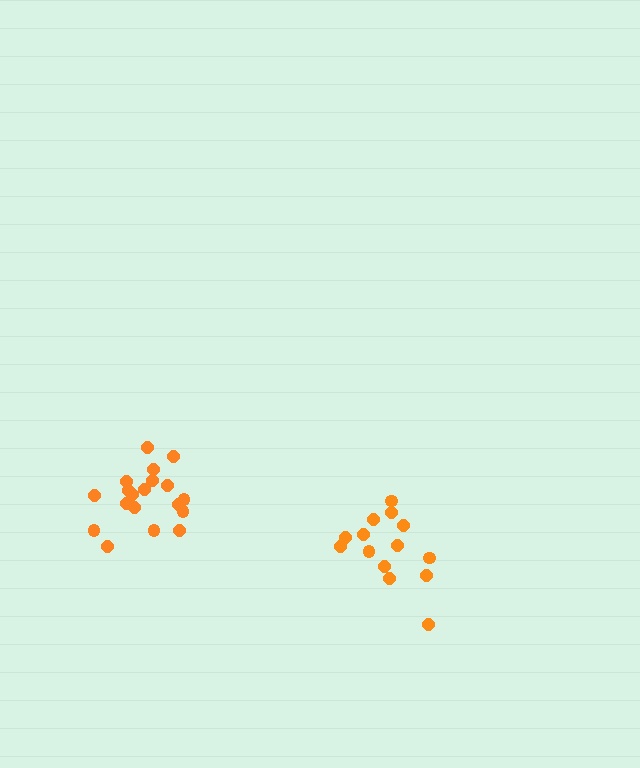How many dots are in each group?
Group 1: 14 dots, Group 2: 19 dots (33 total).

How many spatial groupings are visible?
There are 2 spatial groupings.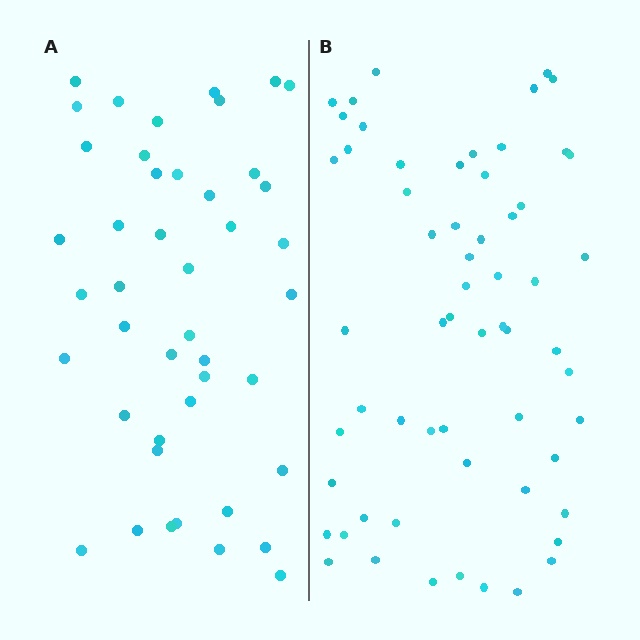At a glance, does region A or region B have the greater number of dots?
Region B (the right region) has more dots.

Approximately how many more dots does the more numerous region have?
Region B has approximately 15 more dots than region A.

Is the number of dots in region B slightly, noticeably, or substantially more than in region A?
Region B has noticeably more, but not dramatically so. The ratio is roughly 1.4 to 1.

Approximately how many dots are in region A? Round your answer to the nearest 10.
About 40 dots. (The exact count is 44, which rounds to 40.)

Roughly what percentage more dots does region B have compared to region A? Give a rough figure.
About 35% more.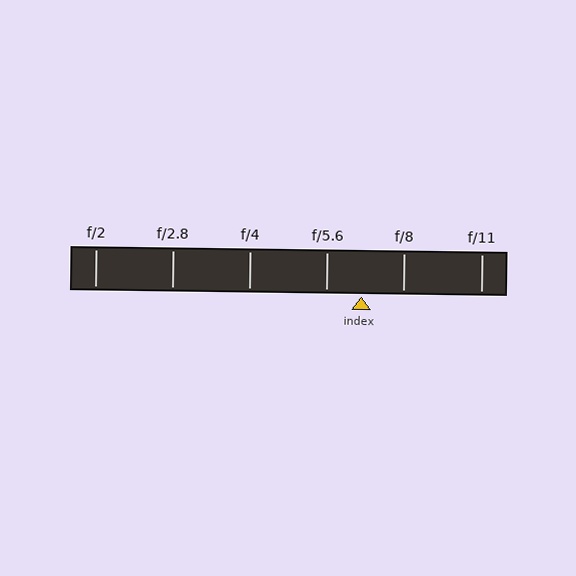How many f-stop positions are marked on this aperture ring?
There are 6 f-stop positions marked.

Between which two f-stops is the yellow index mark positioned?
The index mark is between f/5.6 and f/8.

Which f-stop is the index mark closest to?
The index mark is closest to f/5.6.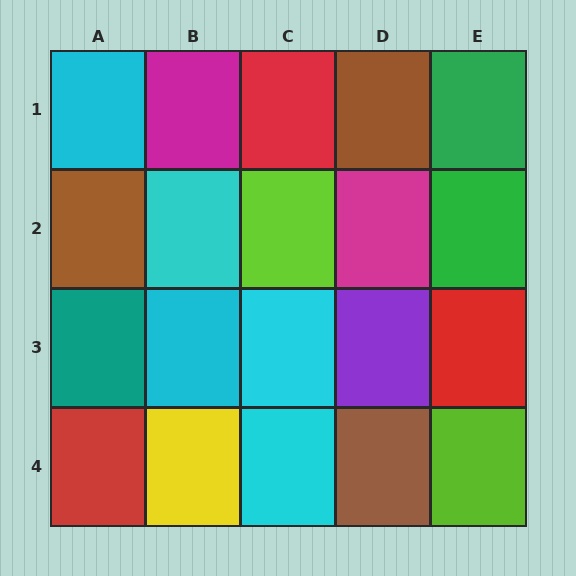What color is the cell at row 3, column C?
Cyan.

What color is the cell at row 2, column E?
Green.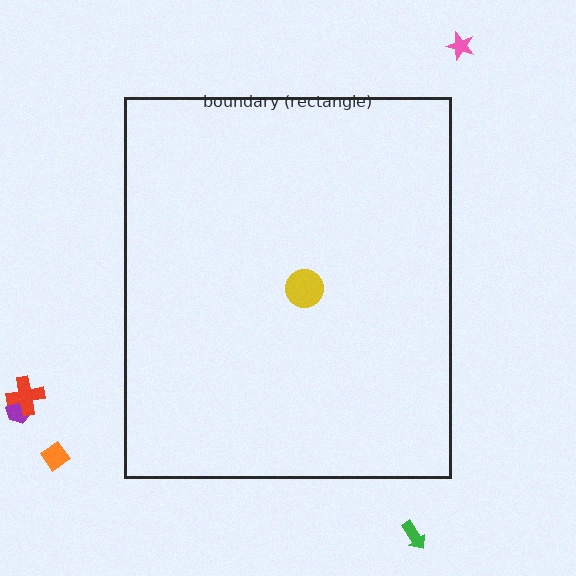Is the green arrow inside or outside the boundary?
Outside.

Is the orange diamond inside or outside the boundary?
Outside.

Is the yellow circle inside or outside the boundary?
Inside.